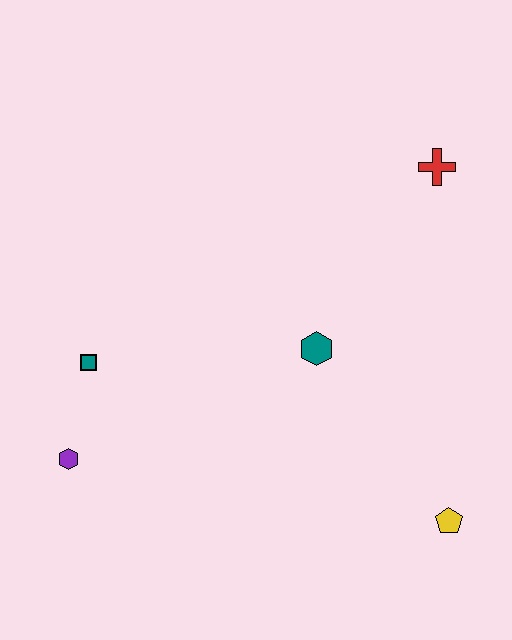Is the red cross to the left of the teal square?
No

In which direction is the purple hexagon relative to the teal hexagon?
The purple hexagon is to the left of the teal hexagon.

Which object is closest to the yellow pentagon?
The teal hexagon is closest to the yellow pentagon.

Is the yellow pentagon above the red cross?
No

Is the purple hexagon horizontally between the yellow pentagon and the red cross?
No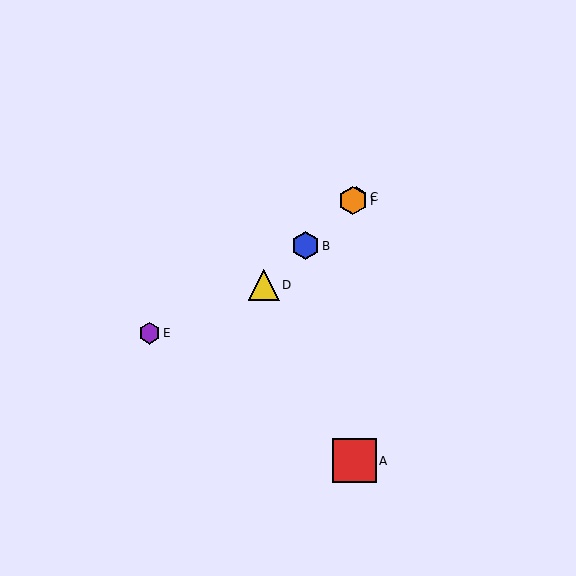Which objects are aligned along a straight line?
Objects B, C, D, F are aligned along a straight line.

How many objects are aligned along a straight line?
4 objects (B, C, D, F) are aligned along a straight line.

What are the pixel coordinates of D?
Object D is at (264, 285).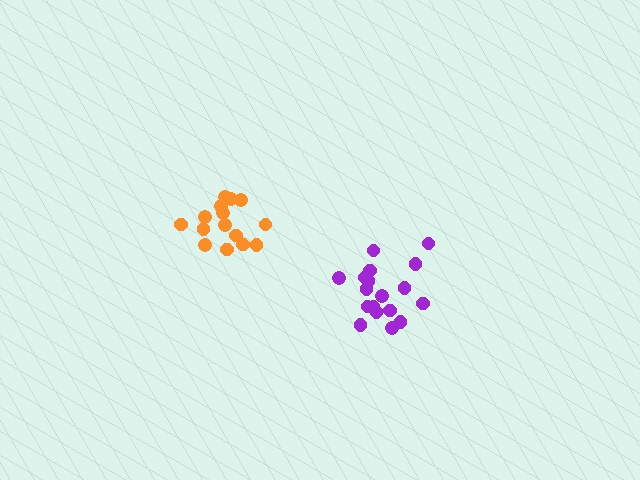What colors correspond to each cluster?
The clusters are colored: purple, orange.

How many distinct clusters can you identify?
There are 2 distinct clusters.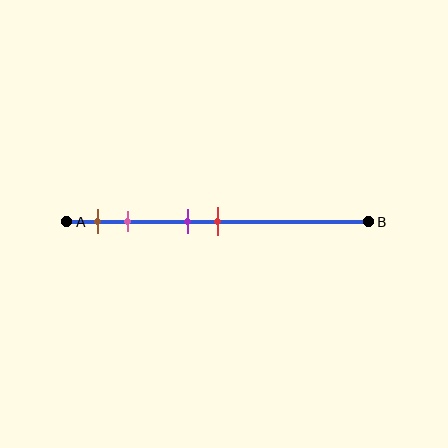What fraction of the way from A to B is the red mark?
The red mark is approximately 50% (0.5) of the way from A to B.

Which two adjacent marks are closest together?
The purple and red marks are the closest adjacent pair.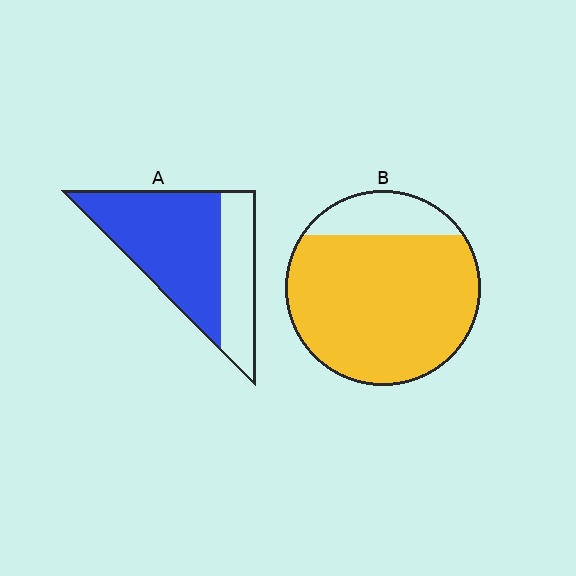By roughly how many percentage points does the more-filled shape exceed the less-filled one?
By roughly 15 percentage points (B over A).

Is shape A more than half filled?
Yes.